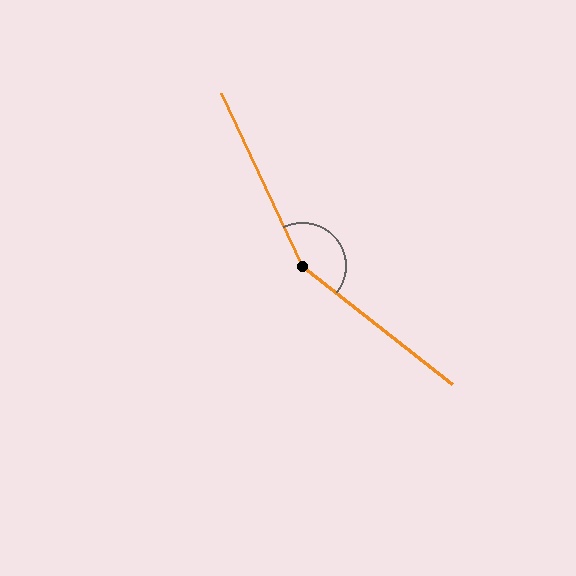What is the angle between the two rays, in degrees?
Approximately 154 degrees.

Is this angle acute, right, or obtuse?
It is obtuse.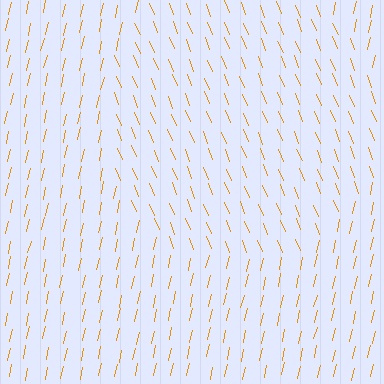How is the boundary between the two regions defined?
The boundary is defined purely by a change in line orientation (approximately 34 degrees difference). All lines are the same color and thickness.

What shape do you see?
I see a circle.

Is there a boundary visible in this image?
Yes, there is a texture boundary formed by a change in line orientation.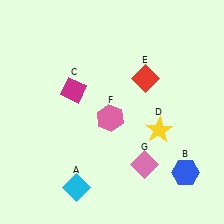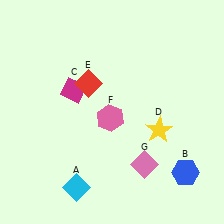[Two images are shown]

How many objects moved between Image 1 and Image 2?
1 object moved between the two images.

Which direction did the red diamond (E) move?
The red diamond (E) moved left.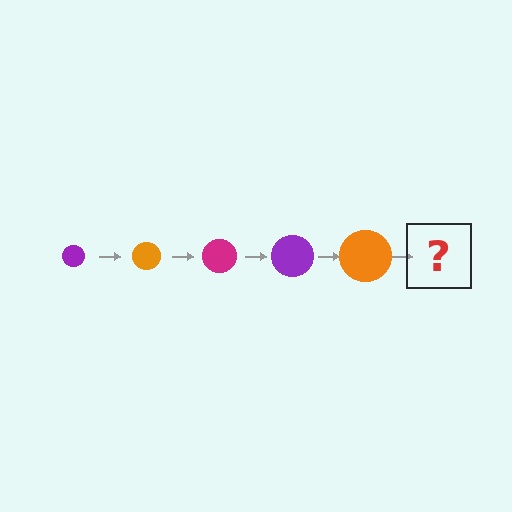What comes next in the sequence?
The next element should be a magenta circle, larger than the previous one.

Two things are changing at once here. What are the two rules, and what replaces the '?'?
The two rules are that the circle grows larger each step and the color cycles through purple, orange, and magenta. The '?' should be a magenta circle, larger than the previous one.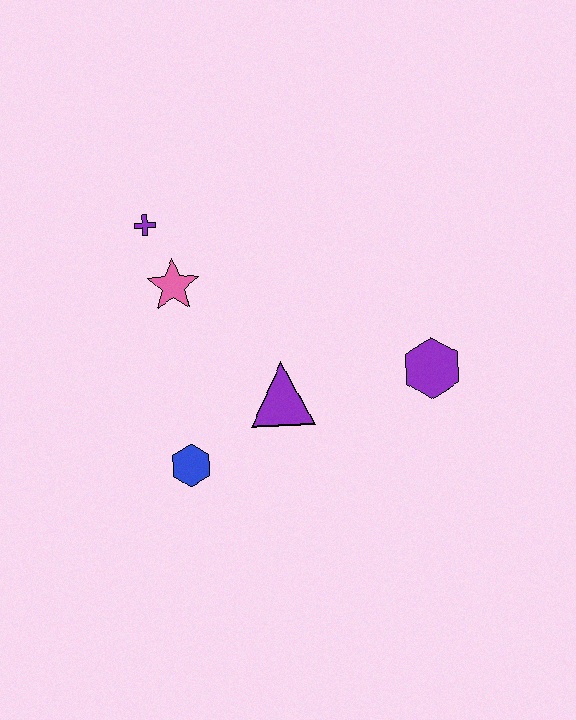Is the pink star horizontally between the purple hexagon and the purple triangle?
No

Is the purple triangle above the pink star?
No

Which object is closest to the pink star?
The purple cross is closest to the pink star.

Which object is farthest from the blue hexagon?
The purple hexagon is farthest from the blue hexagon.